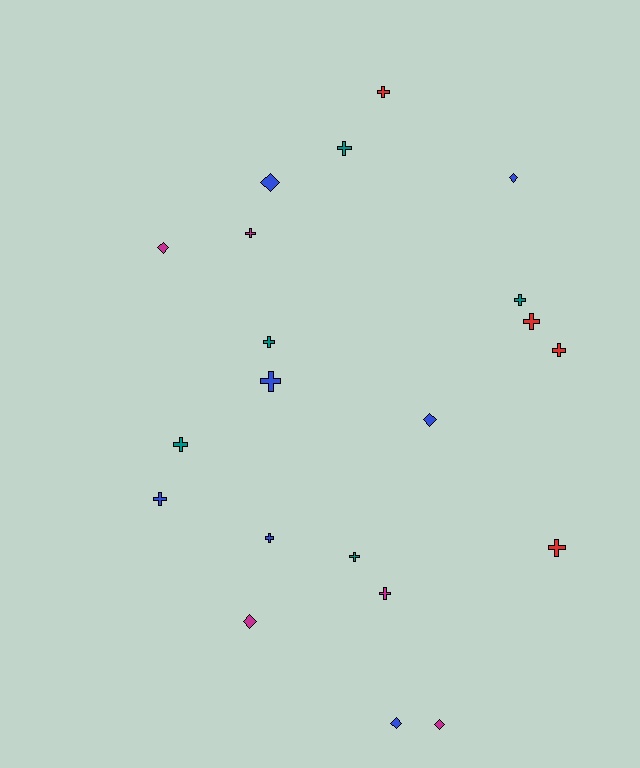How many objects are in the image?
There are 21 objects.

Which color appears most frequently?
Blue, with 7 objects.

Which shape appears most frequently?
Cross, with 14 objects.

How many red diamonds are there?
There are no red diamonds.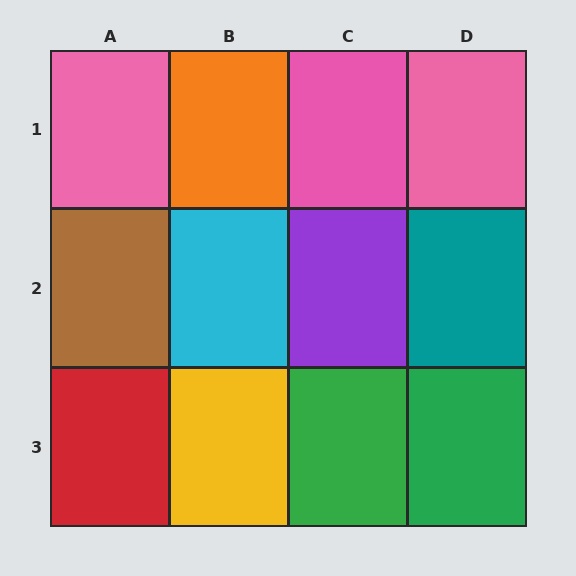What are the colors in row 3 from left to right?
Red, yellow, green, green.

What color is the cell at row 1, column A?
Pink.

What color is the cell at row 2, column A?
Brown.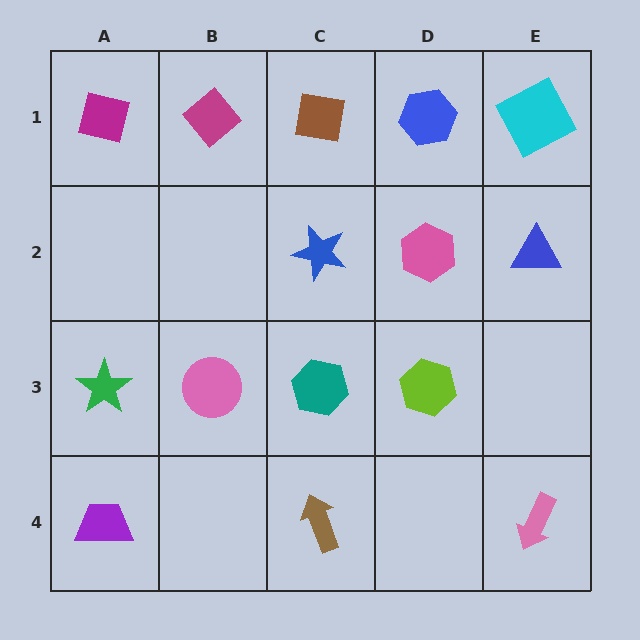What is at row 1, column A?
A magenta square.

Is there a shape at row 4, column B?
No, that cell is empty.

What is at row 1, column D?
A blue hexagon.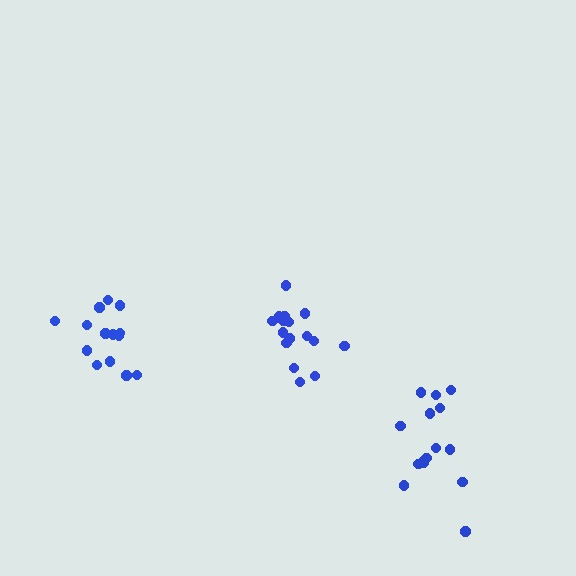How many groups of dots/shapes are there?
There are 3 groups.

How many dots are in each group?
Group 1: 15 dots, Group 2: 14 dots, Group 3: 16 dots (45 total).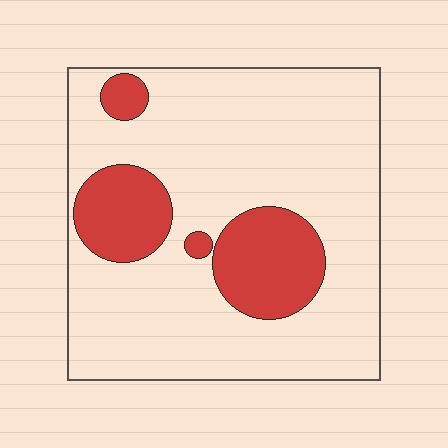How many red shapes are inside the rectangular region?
4.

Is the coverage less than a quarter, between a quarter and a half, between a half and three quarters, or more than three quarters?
Less than a quarter.